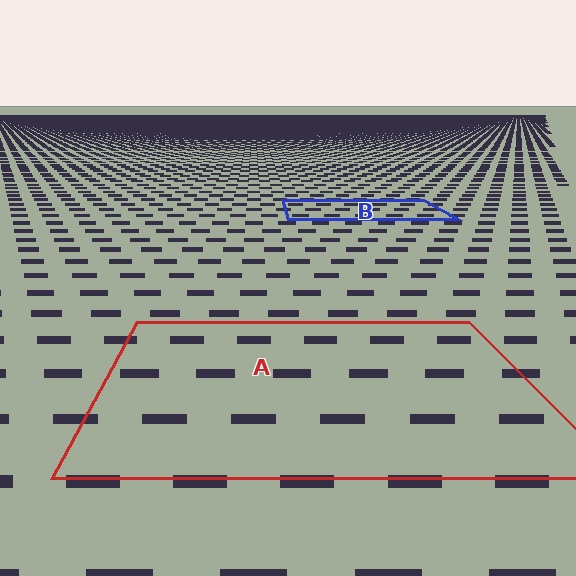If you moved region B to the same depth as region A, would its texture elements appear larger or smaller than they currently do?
They would appear larger. At a closer depth, the same texture elements are projected at a bigger on-screen size.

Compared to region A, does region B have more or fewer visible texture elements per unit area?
Region B has more texture elements per unit area — they are packed more densely because it is farther away.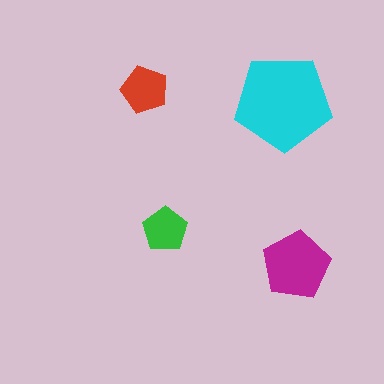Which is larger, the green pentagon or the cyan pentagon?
The cyan one.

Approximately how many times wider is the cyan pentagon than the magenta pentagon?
About 1.5 times wider.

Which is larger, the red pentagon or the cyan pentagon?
The cyan one.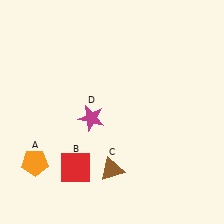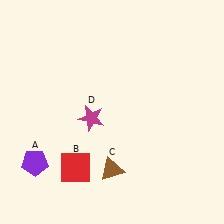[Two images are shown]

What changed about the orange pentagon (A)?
In Image 1, A is orange. In Image 2, it changed to purple.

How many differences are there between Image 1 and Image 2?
There is 1 difference between the two images.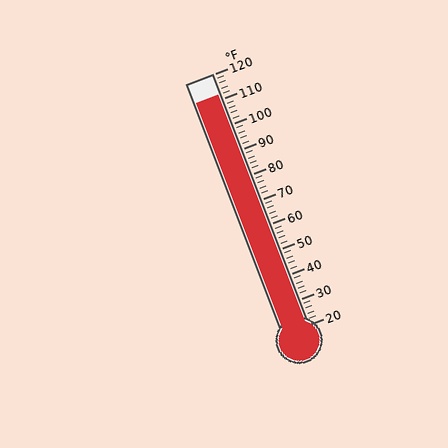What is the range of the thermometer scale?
The thermometer scale ranges from 20°F to 120°F.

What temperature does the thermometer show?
The thermometer shows approximately 112°F.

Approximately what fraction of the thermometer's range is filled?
The thermometer is filled to approximately 90% of its range.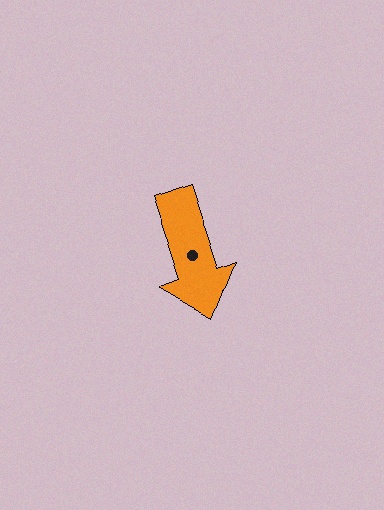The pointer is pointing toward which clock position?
Roughly 5 o'clock.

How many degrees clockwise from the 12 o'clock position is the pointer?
Approximately 161 degrees.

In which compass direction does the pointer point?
South.